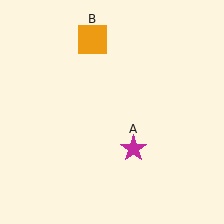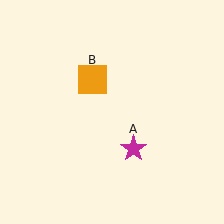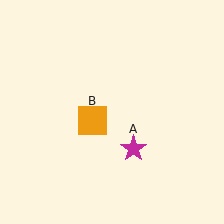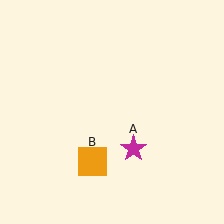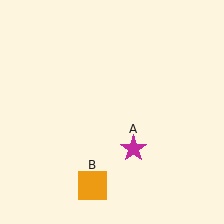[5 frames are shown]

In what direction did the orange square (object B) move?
The orange square (object B) moved down.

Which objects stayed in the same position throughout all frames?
Magenta star (object A) remained stationary.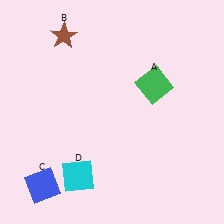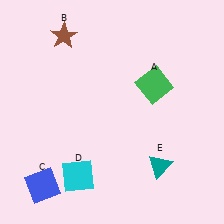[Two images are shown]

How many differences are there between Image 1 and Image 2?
There is 1 difference between the two images.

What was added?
A teal triangle (E) was added in Image 2.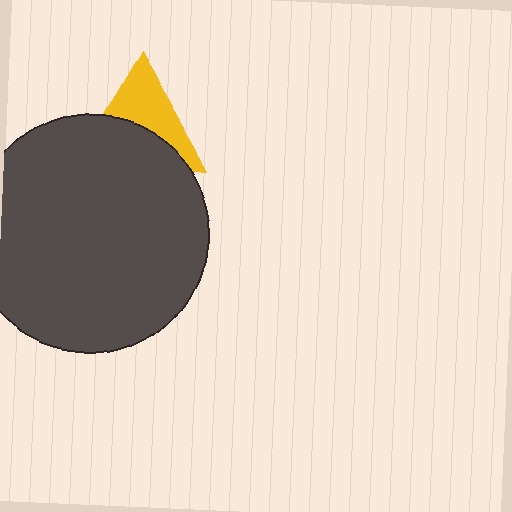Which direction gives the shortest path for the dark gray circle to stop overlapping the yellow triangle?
Moving down gives the shortest separation.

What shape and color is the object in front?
The object in front is a dark gray circle.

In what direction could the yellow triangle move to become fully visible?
The yellow triangle could move up. That would shift it out from behind the dark gray circle entirely.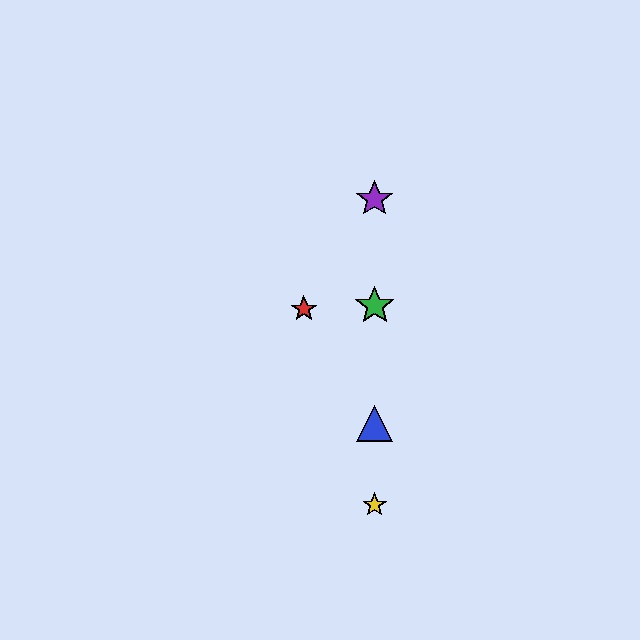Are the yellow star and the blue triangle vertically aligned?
Yes, both are at x≈375.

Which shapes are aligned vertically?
The blue triangle, the green star, the yellow star, the purple star are aligned vertically.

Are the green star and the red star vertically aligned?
No, the green star is at x≈375 and the red star is at x≈304.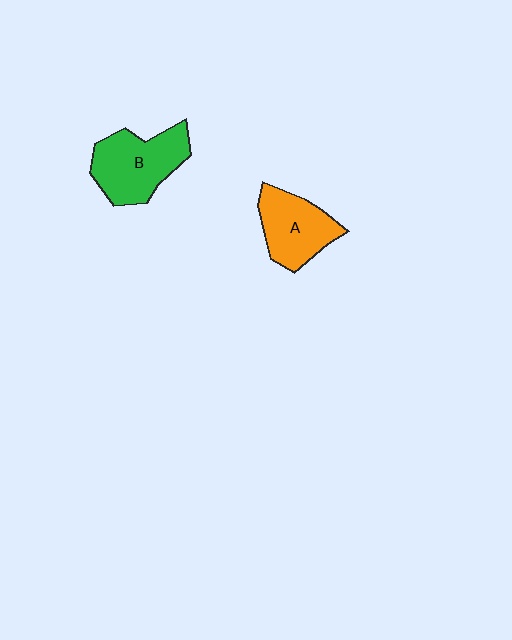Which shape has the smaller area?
Shape A (orange).